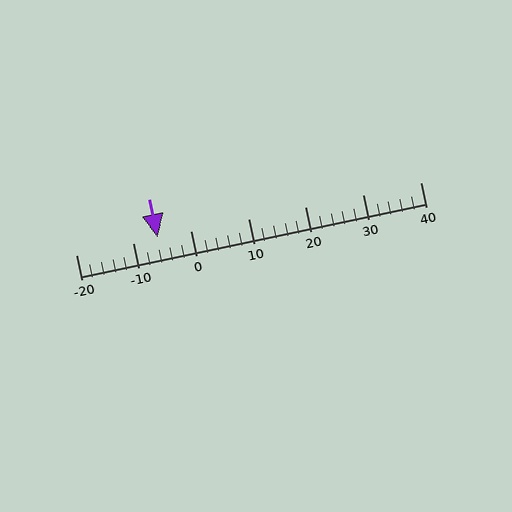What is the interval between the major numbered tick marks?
The major tick marks are spaced 10 units apart.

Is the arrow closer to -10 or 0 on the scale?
The arrow is closer to -10.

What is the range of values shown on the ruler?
The ruler shows values from -20 to 40.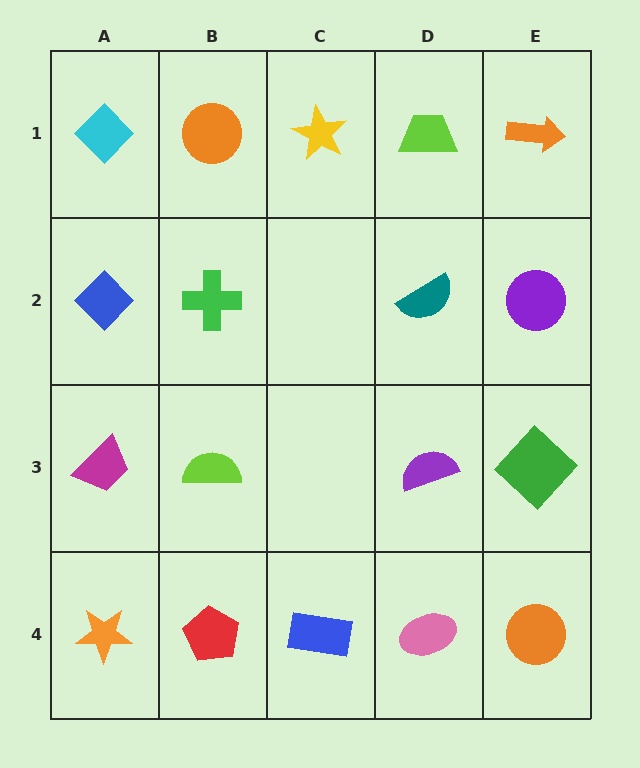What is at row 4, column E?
An orange circle.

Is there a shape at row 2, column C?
No, that cell is empty.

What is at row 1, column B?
An orange circle.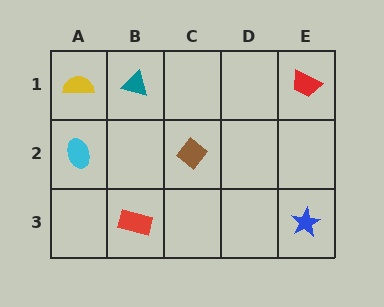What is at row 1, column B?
A teal triangle.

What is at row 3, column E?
A blue star.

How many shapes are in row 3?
2 shapes.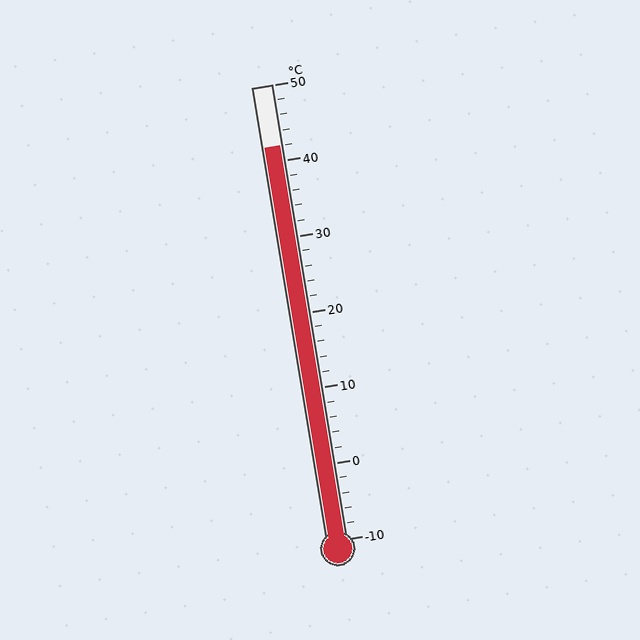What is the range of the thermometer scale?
The thermometer scale ranges from -10°C to 50°C.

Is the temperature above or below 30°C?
The temperature is above 30°C.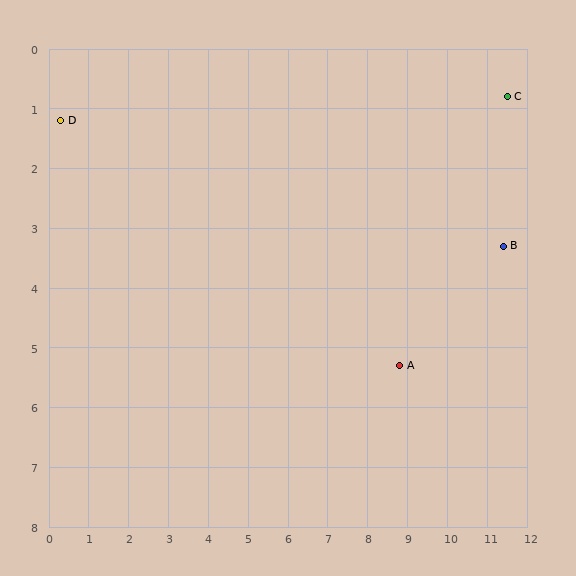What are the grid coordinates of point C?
Point C is at approximately (11.5, 0.8).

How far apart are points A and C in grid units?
Points A and C are about 5.2 grid units apart.